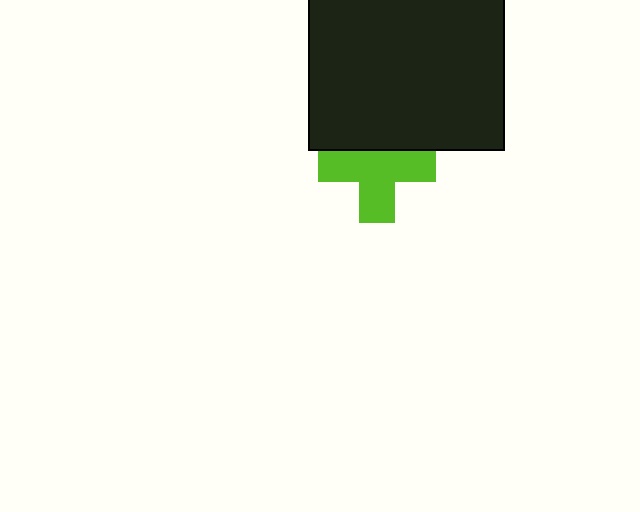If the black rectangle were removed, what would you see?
You would see the complete lime cross.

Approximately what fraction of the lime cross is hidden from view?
Roughly 31% of the lime cross is hidden behind the black rectangle.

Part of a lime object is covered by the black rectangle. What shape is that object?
It is a cross.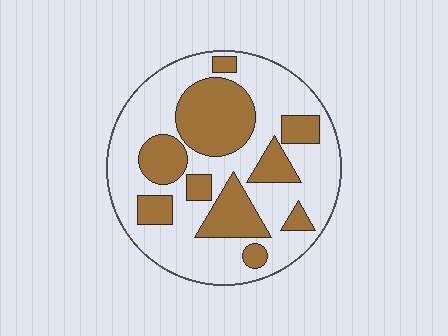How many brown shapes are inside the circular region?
10.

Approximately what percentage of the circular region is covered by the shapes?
Approximately 35%.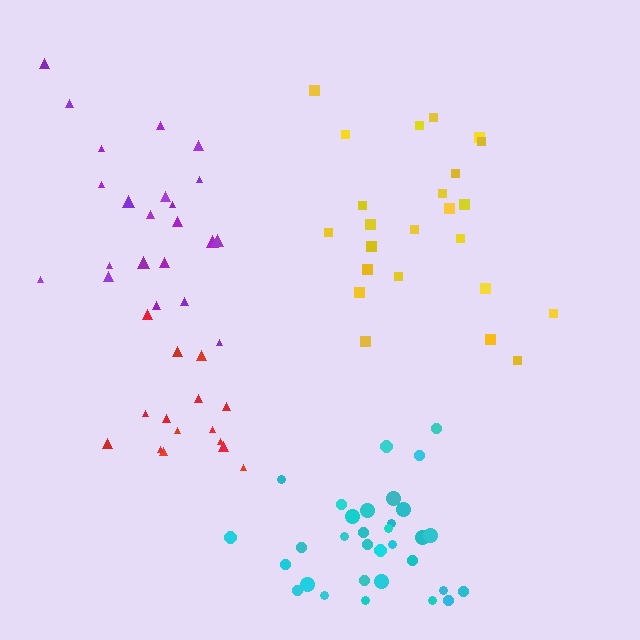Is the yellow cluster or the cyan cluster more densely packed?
Cyan.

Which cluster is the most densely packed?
Cyan.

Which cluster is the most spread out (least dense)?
Yellow.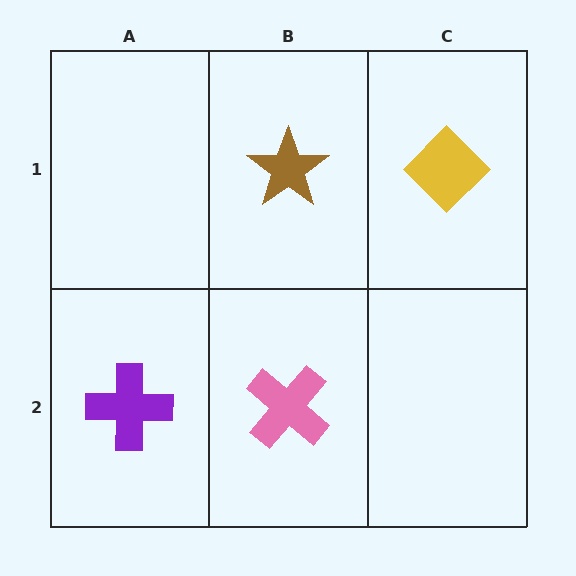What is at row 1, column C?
A yellow diamond.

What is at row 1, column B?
A brown star.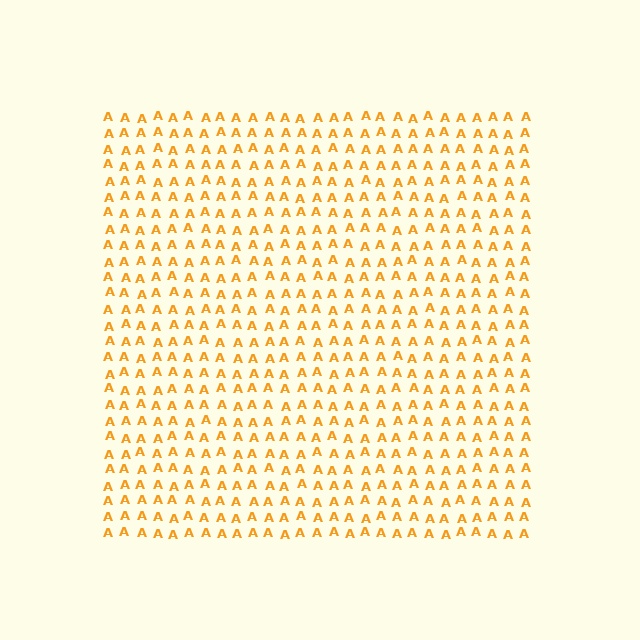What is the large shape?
The large shape is a square.